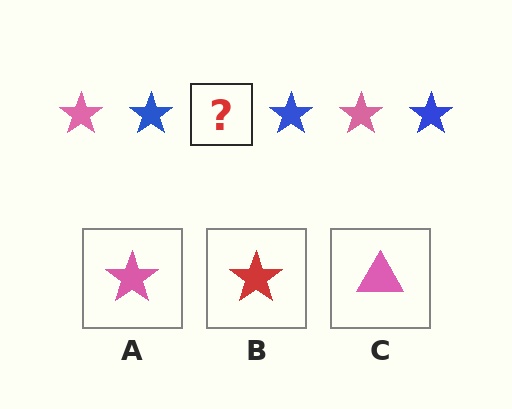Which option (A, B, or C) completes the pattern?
A.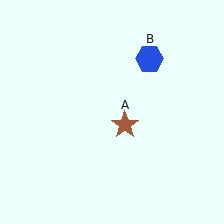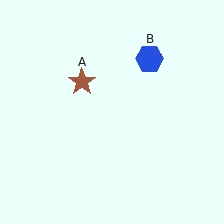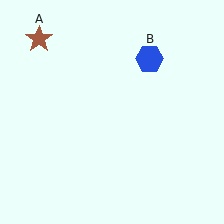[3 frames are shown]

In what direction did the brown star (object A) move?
The brown star (object A) moved up and to the left.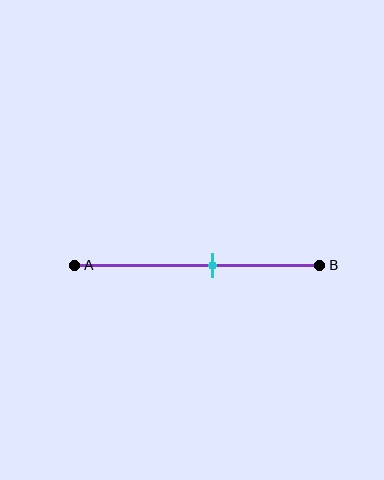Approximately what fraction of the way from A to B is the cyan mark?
The cyan mark is approximately 55% of the way from A to B.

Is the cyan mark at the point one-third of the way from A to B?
No, the mark is at about 55% from A, not at the 33% one-third point.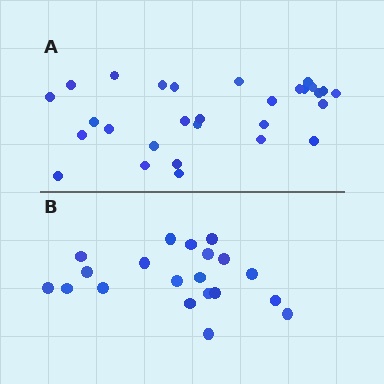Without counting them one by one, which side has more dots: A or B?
Region A (the top region) has more dots.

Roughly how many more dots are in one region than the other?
Region A has roughly 8 or so more dots than region B.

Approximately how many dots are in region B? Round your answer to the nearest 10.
About 20 dots.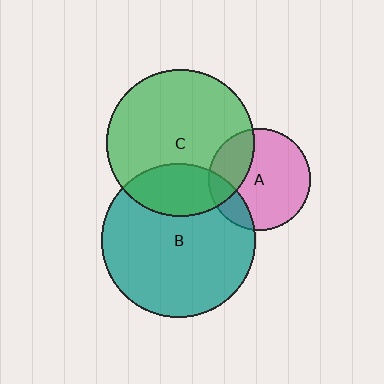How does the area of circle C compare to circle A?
Approximately 2.1 times.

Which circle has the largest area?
Circle B (teal).